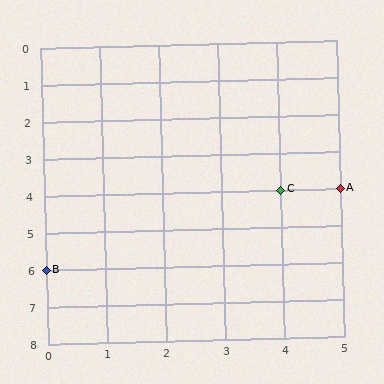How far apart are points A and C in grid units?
Points A and C are 1 column apart.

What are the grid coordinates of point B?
Point B is at grid coordinates (0, 6).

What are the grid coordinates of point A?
Point A is at grid coordinates (5, 4).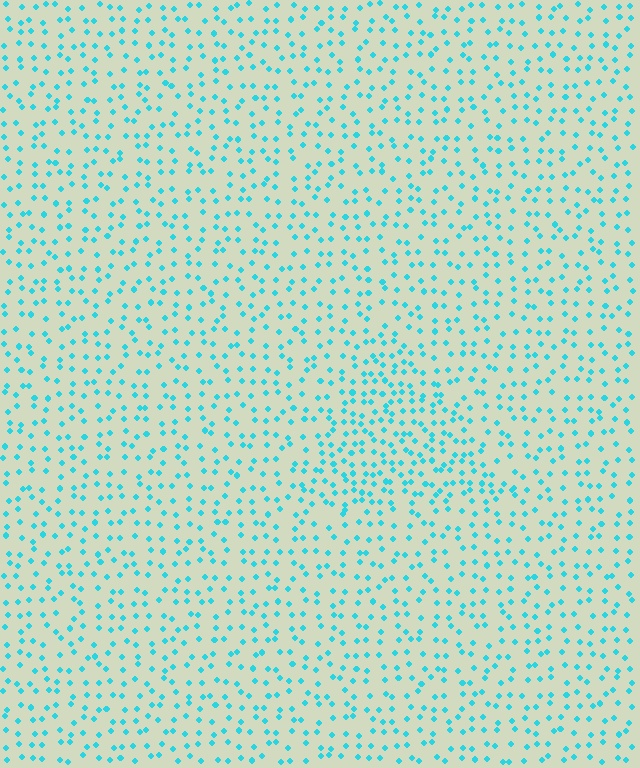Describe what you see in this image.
The image contains small cyan elements arranged at two different densities. A triangle-shaped region is visible where the elements are more densely packed than the surrounding area.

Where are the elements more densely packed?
The elements are more densely packed inside the triangle boundary.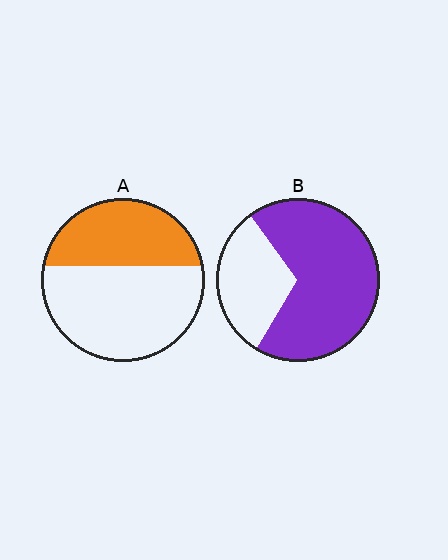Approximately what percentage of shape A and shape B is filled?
A is approximately 40% and B is approximately 70%.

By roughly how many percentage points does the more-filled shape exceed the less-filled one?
By roughly 30 percentage points (B over A).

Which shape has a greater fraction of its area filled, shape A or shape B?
Shape B.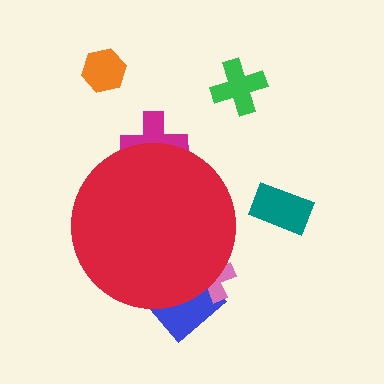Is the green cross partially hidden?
No, the green cross is fully visible.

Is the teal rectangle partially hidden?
No, the teal rectangle is fully visible.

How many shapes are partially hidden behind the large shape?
3 shapes are partially hidden.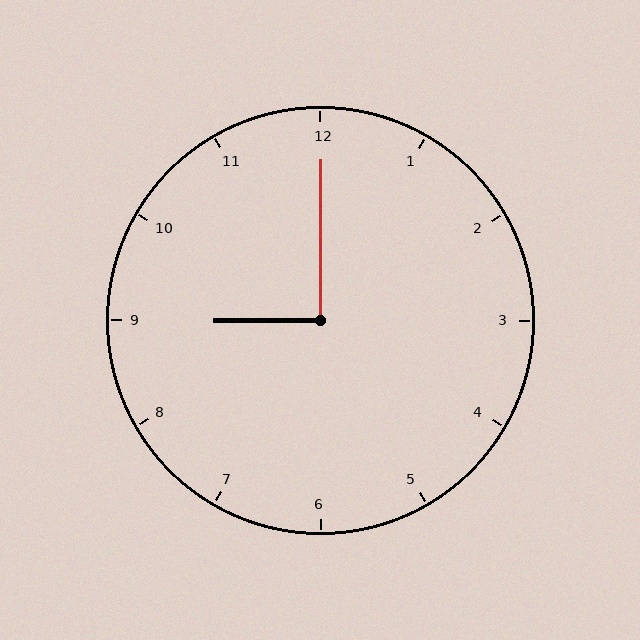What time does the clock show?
9:00.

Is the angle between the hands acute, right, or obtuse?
It is right.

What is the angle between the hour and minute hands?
Approximately 90 degrees.